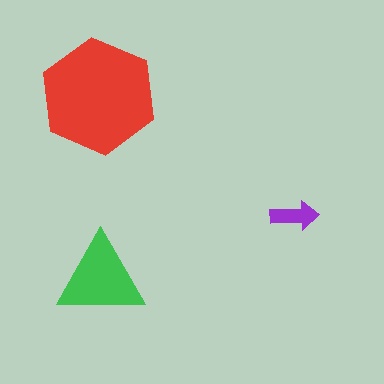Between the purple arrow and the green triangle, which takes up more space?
The green triangle.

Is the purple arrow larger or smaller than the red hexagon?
Smaller.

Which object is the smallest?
The purple arrow.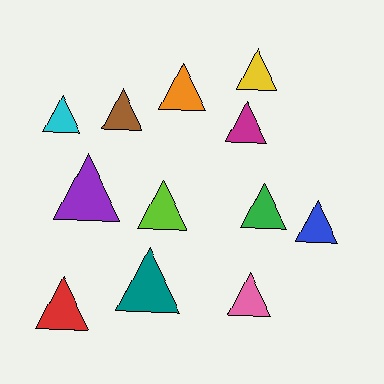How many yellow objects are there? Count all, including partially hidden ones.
There is 1 yellow object.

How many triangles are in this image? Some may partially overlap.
There are 12 triangles.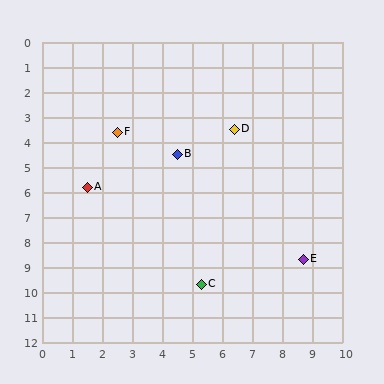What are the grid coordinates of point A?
Point A is at approximately (1.5, 5.8).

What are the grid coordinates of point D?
Point D is at approximately (6.4, 3.5).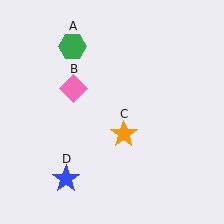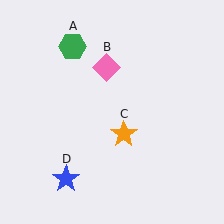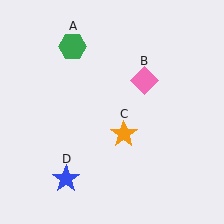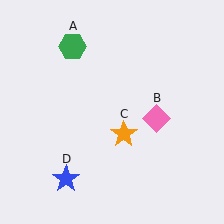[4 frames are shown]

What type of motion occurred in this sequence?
The pink diamond (object B) rotated clockwise around the center of the scene.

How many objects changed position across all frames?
1 object changed position: pink diamond (object B).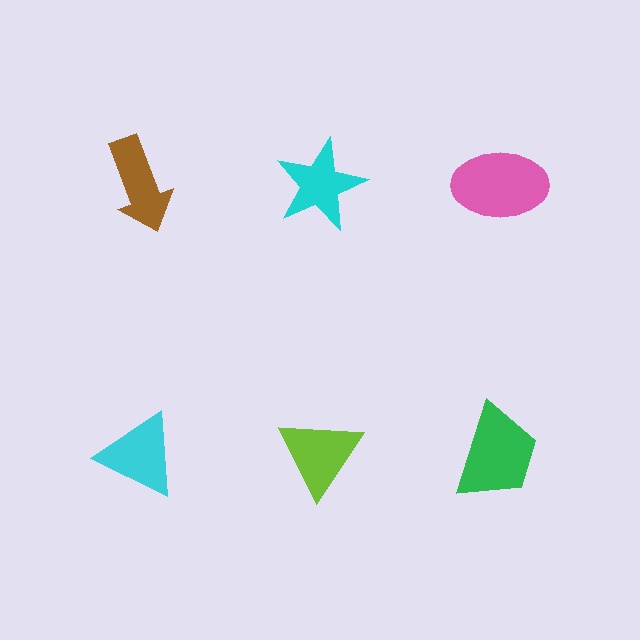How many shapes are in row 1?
3 shapes.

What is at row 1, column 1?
A brown arrow.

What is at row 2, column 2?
A lime triangle.